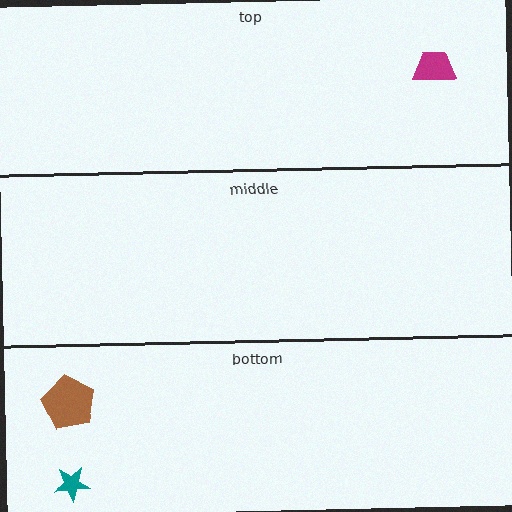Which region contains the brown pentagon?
The bottom region.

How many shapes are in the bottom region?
2.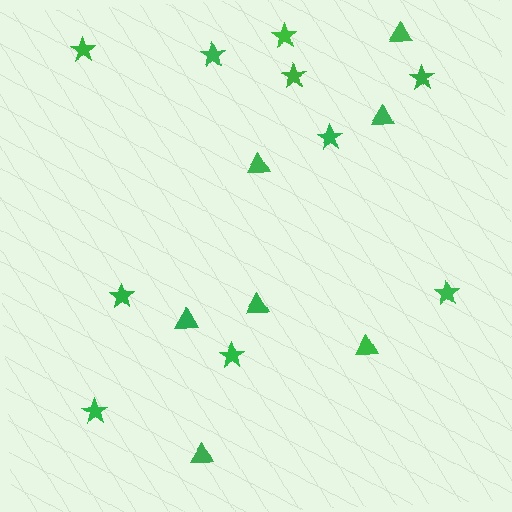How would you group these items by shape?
There are 2 groups: one group of triangles (7) and one group of stars (10).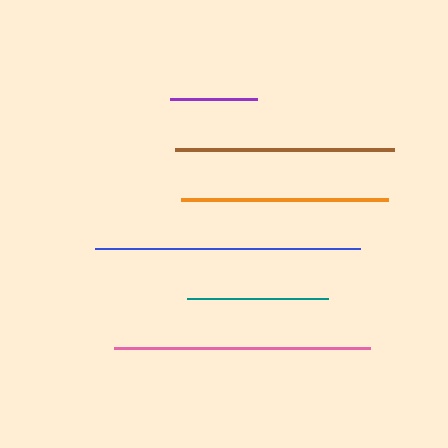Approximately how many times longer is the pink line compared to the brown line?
The pink line is approximately 1.2 times the length of the brown line.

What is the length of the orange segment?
The orange segment is approximately 208 pixels long.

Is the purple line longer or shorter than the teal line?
The teal line is longer than the purple line.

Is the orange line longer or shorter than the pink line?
The pink line is longer than the orange line.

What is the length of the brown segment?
The brown segment is approximately 219 pixels long.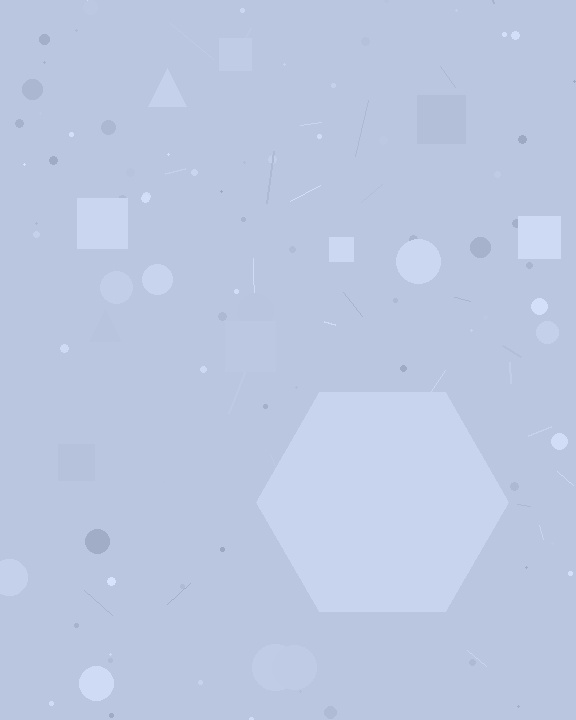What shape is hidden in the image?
A hexagon is hidden in the image.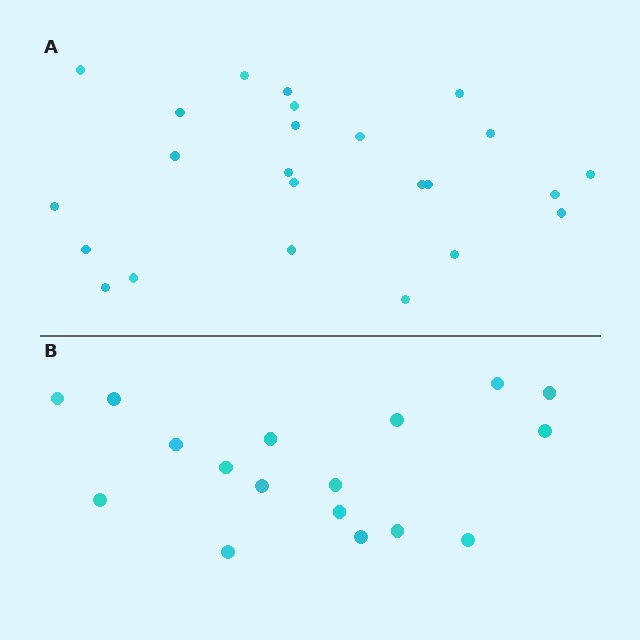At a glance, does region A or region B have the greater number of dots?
Region A (the top region) has more dots.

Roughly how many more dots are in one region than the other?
Region A has roughly 8 or so more dots than region B.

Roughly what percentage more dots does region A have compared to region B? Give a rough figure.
About 40% more.